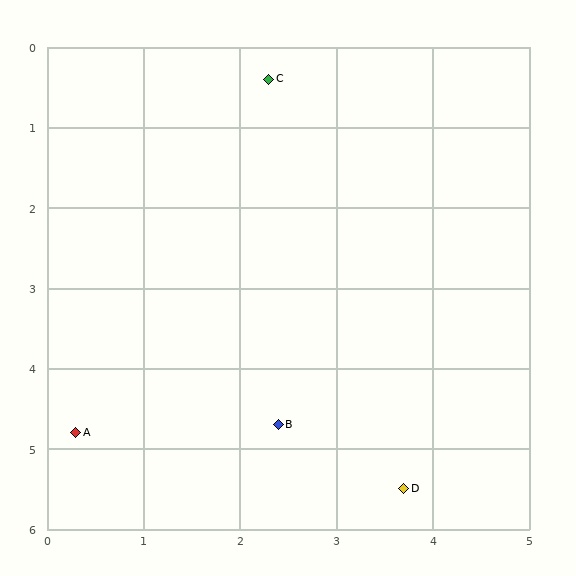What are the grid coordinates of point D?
Point D is at approximately (3.7, 5.5).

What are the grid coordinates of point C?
Point C is at approximately (2.3, 0.4).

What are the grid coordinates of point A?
Point A is at approximately (0.3, 4.8).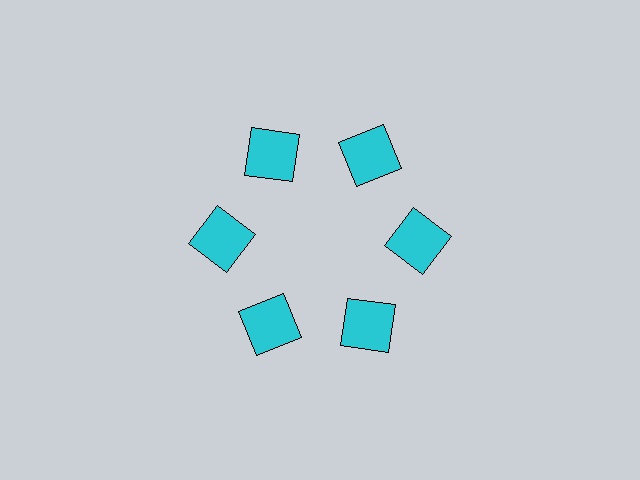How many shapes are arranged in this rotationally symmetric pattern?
There are 6 shapes, arranged in 6 groups of 1.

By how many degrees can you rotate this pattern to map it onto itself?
The pattern maps onto itself every 60 degrees of rotation.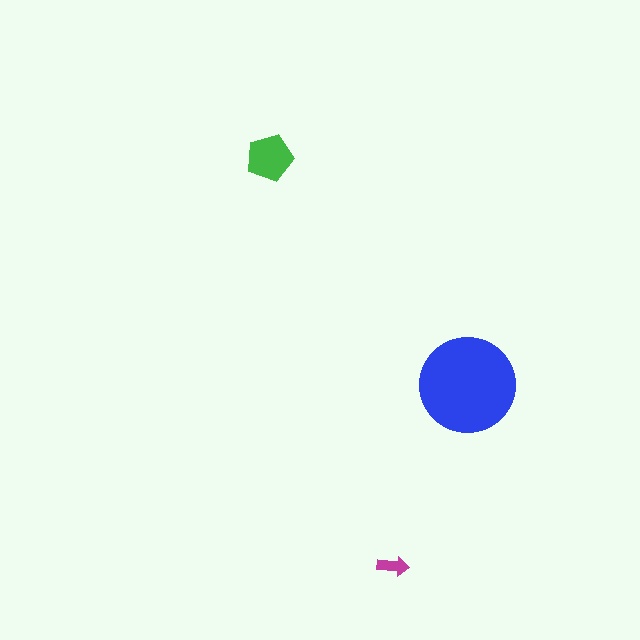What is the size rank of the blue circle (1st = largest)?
1st.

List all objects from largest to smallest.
The blue circle, the green pentagon, the magenta arrow.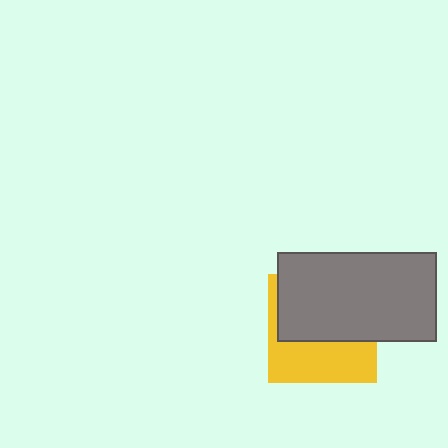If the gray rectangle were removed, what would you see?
You would see the complete yellow square.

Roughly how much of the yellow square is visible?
A small part of it is visible (roughly 44%).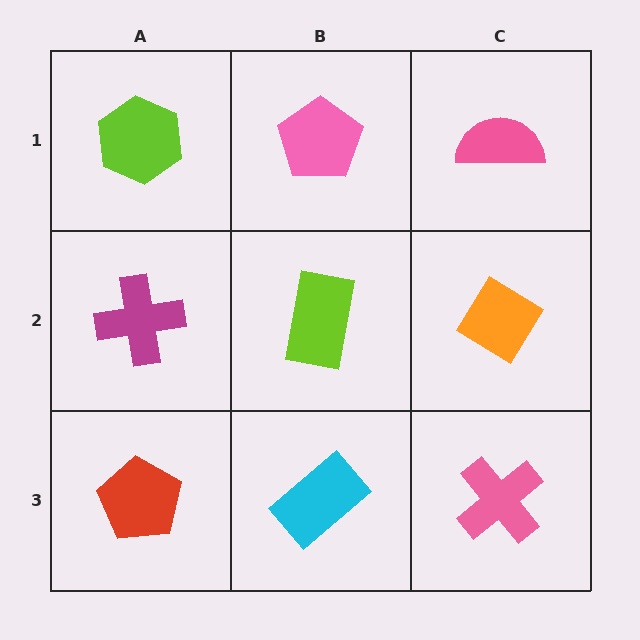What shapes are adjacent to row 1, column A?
A magenta cross (row 2, column A), a pink pentagon (row 1, column B).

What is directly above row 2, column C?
A pink semicircle.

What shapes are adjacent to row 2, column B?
A pink pentagon (row 1, column B), a cyan rectangle (row 3, column B), a magenta cross (row 2, column A), an orange diamond (row 2, column C).